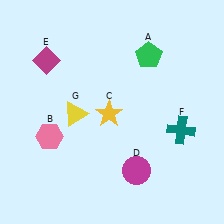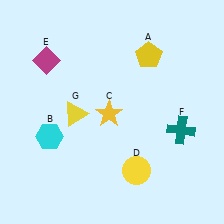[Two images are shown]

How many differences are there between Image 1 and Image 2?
There are 3 differences between the two images.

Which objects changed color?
A changed from green to yellow. B changed from pink to cyan. D changed from magenta to yellow.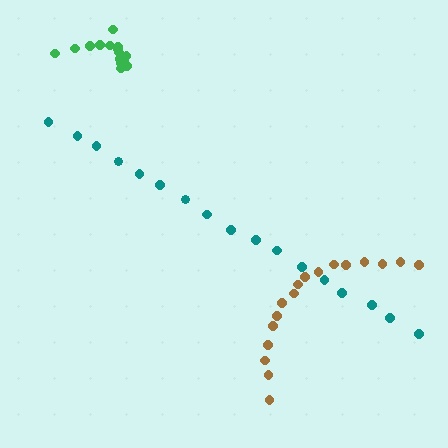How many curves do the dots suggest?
There are 3 distinct paths.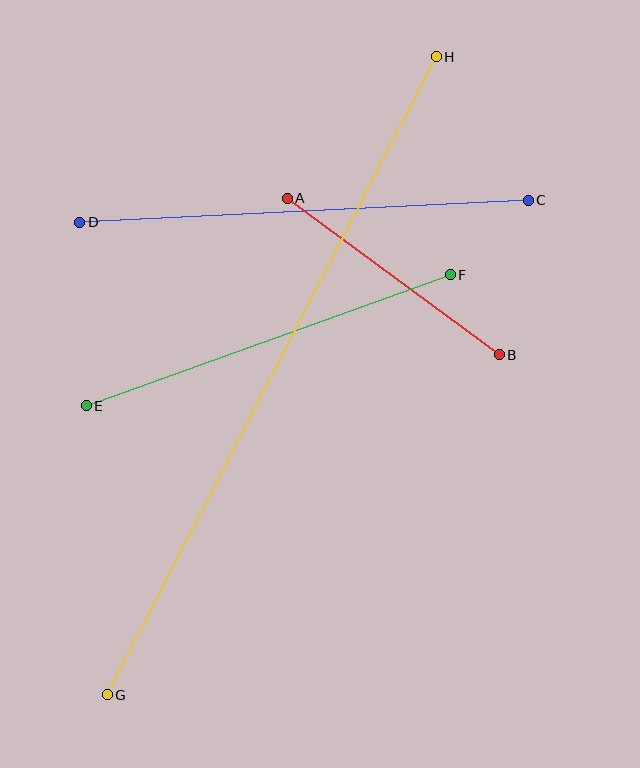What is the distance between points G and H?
The distance is approximately 718 pixels.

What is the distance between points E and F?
The distance is approximately 387 pixels.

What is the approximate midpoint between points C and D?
The midpoint is at approximately (304, 211) pixels.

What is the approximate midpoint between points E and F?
The midpoint is at approximately (268, 340) pixels.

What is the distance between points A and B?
The distance is approximately 263 pixels.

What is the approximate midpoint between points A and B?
The midpoint is at approximately (393, 276) pixels.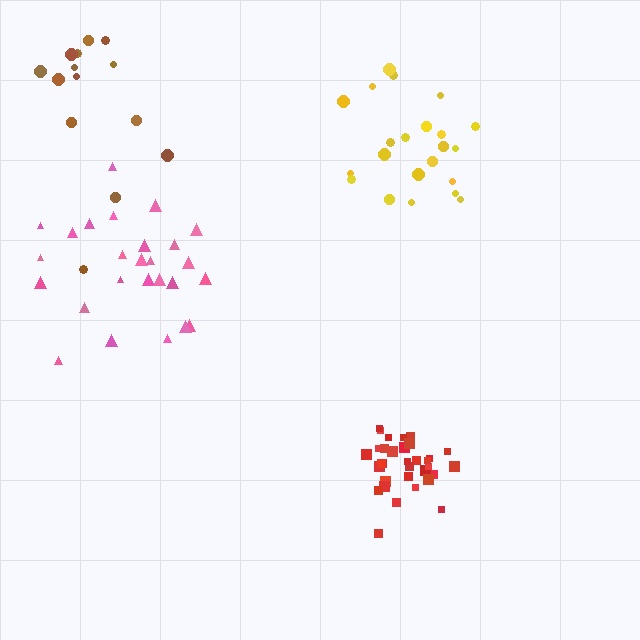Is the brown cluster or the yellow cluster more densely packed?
Yellow.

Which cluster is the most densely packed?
Red.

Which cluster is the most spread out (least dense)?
Brown.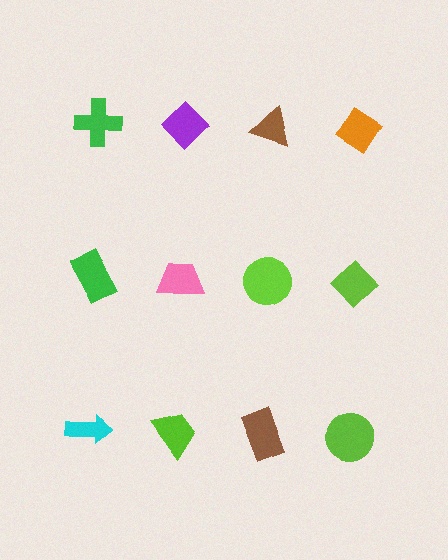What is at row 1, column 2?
A purple diamond.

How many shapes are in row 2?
4 shapes.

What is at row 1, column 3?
A brown triangle.